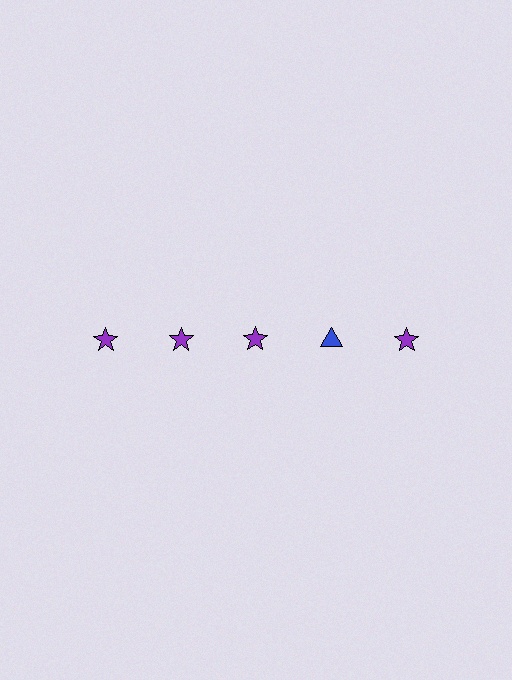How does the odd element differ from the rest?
It differs in both color (blue instead of purple) and shape (triangle instead of star).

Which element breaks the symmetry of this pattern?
The blue triangle in the top row, second from right column breaks the symmetry. All other shapes are purple stars.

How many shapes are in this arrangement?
There are 5 shapes arranged in a grid pattern.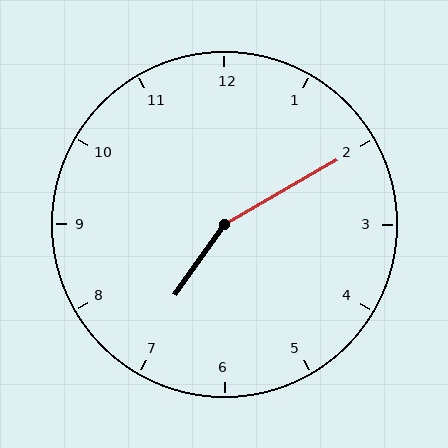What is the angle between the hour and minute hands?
Approximately 155 degrees.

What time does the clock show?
7:10.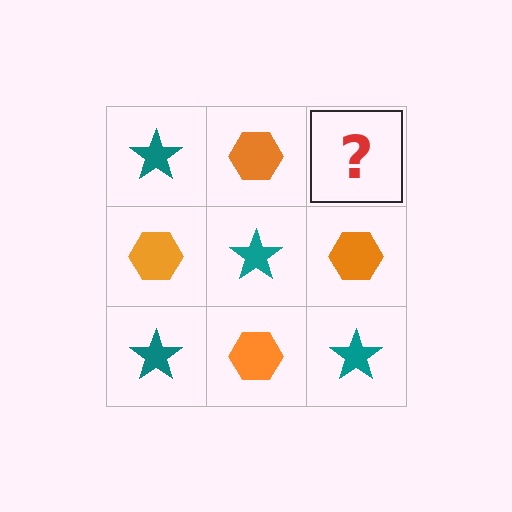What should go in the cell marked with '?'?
The missing cell should contain a teal star.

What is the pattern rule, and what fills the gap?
The rule is that it alternates teal star and orange hexagon in a checkerboard pattern. The gap should be filled with a teal star.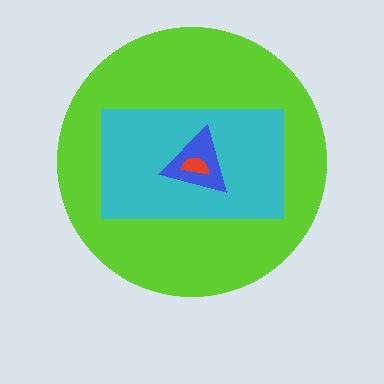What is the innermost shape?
The red semicircle.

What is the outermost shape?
The lime circle.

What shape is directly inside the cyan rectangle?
The blue triangle.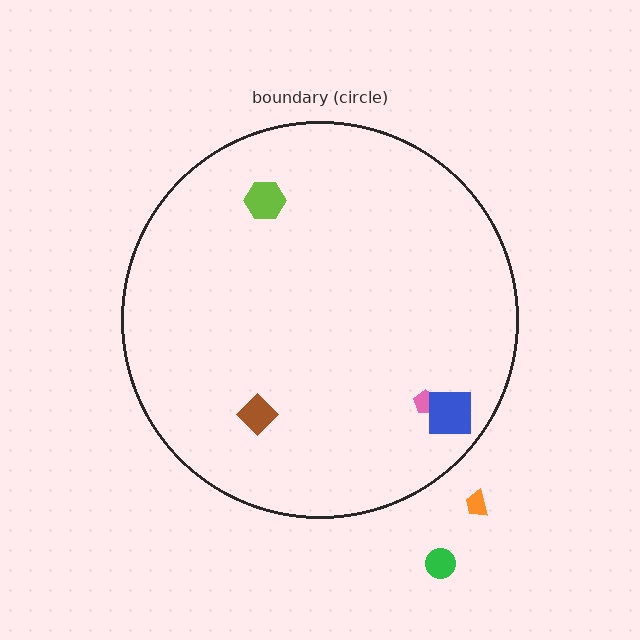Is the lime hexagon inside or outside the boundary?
Inside.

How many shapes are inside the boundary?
4 inside, 2 outside.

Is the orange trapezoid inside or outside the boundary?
Outside.